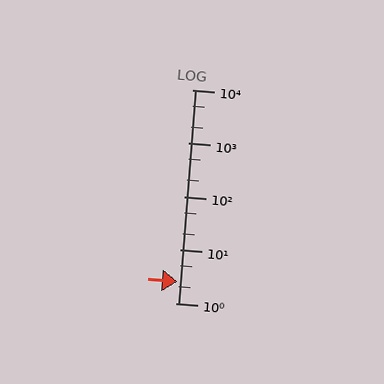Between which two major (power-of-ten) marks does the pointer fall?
The pointer is between 1 and 10.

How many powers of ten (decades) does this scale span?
The scale spans 4 decades, from 1 to 10000.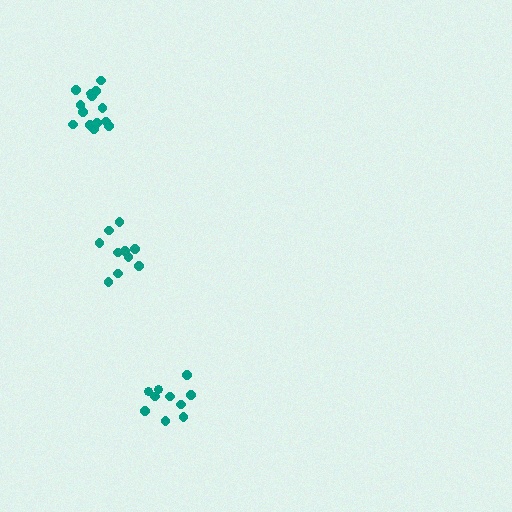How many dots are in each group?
Group 1: 10 dots, Group 2: 10 dots, Group 3: 14 dots (34 total).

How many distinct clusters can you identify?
There are 3 distinct clusters.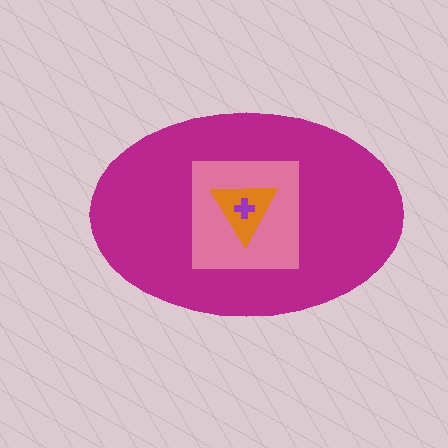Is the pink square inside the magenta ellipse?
Yes.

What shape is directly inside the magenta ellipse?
The pink square.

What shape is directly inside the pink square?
The orange triangle.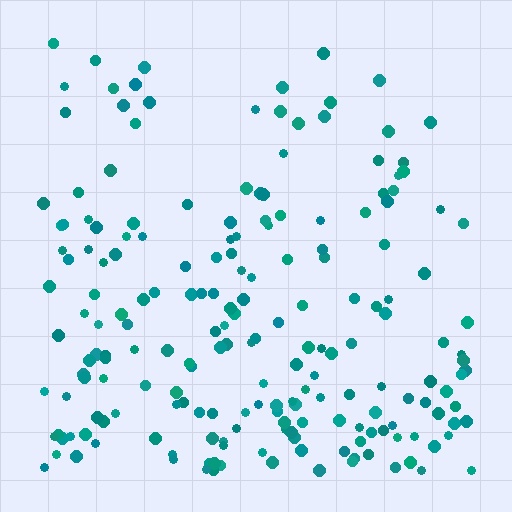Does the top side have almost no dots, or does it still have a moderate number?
Still a moderate number, just noticeably fewer than the bottom.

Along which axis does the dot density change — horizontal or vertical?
Vertical.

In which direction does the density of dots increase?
From top to bottom, with the bottom side densest.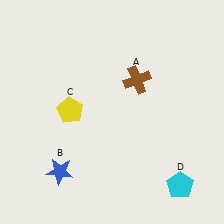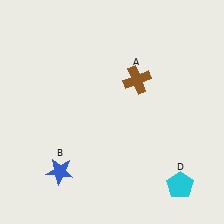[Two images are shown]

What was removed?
The yellow pentagon (C) was removed in Image 2.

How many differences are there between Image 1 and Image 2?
There is 1 difference between the two images.